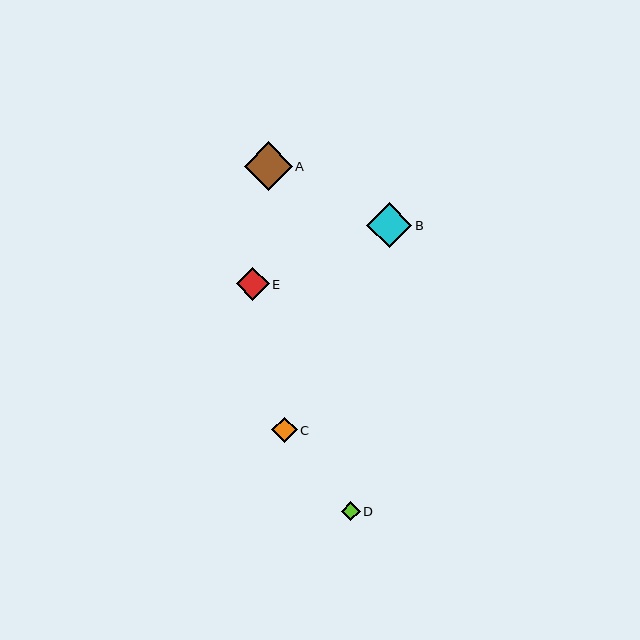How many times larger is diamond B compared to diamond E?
Diamond B is approximately 1.4 times the size of diamond E.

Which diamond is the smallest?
Diamond D is the smallest with a size of approximately 18 pixels.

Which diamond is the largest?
Diamond A is the largest with a size of approximately 48 pixels.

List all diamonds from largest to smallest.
From largest to smallest: A, B, E, C, D.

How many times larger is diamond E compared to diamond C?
Diamond E is approximately 1.3 times the size of diamond C.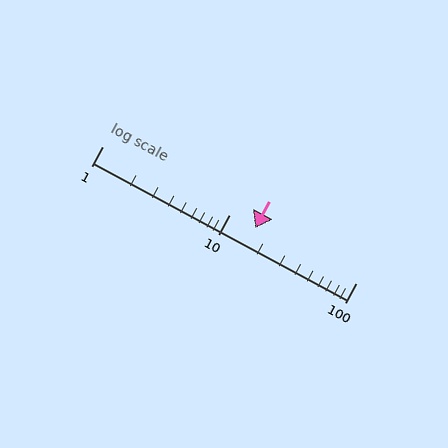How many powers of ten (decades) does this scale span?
The scale spans 2 decades, from 1 to 100.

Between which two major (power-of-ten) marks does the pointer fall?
The pointer is between 10 and 100.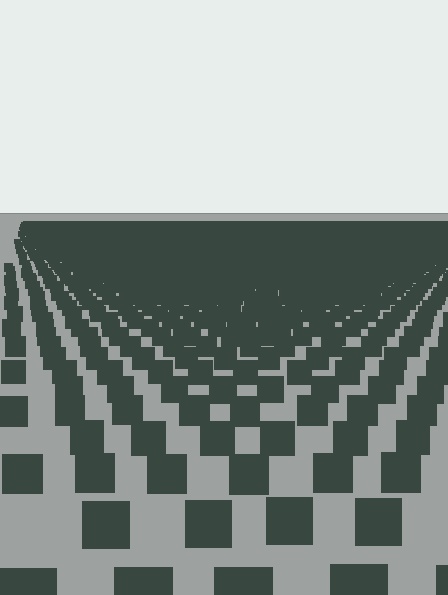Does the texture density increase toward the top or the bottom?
Density increases toward the top.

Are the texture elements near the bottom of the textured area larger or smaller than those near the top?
Larger. Near the bottom, elements are closer to the viewer and appear at a bigger on-screen size.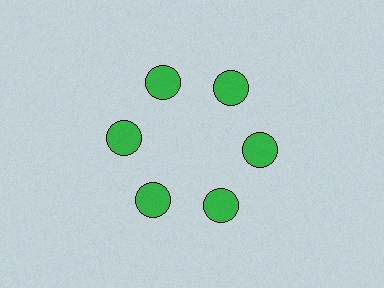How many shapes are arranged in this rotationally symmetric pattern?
There are 6 shapes, arranged in 6 groups of 1.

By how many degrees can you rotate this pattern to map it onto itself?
The pattern maps onto itself every 60 degrees of rotation.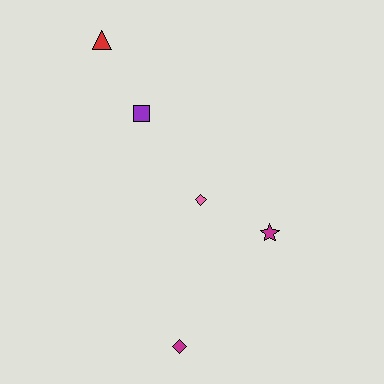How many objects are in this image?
There are 5 objects.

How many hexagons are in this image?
There are no hexagons.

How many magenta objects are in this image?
There are 2 magenta objects.